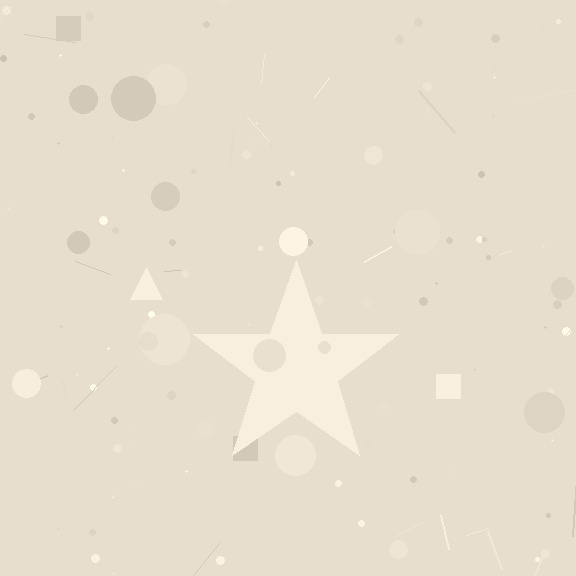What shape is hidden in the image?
A star is hidden in the image.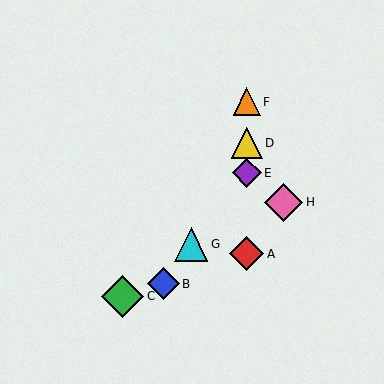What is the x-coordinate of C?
Object C is at x≈122.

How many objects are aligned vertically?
4 objects (A, D, E, F) are aligned vertically.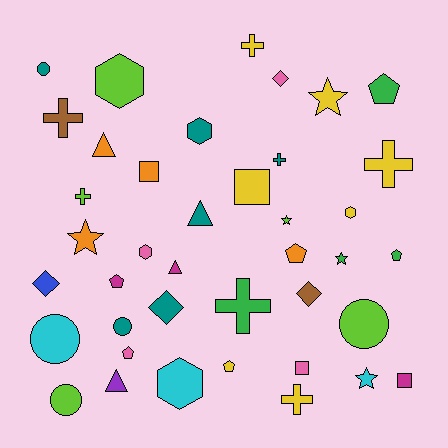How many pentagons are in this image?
There are 6 pentagons.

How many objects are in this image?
There are 40 objects.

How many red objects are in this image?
There are no red objects.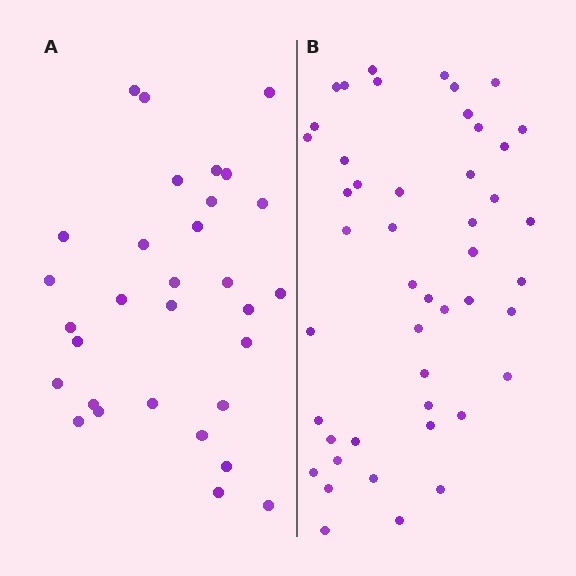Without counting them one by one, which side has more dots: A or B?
Region B (the right region) has more dots.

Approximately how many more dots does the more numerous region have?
Region B has approximately 15 more dots than region A.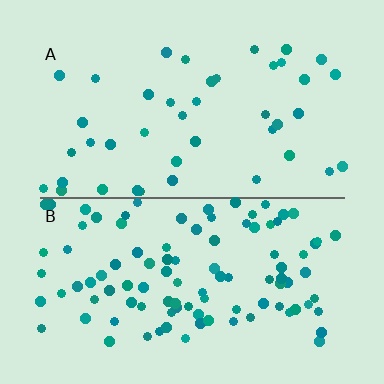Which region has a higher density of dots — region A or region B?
B (the bottom).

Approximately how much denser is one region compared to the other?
Approximately 2.4× — region B over region A.